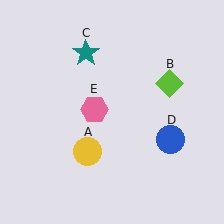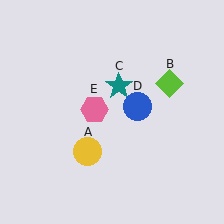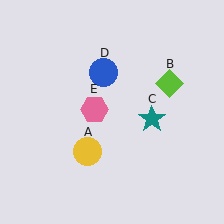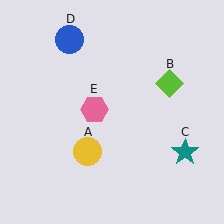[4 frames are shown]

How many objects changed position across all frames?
2 objects changed position: teal star (object C), blue circle (object D).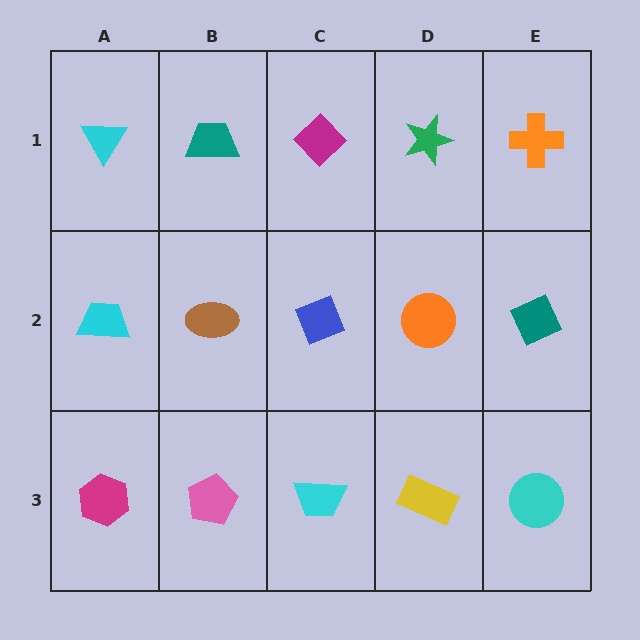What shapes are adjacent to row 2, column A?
A cyan triangle (row 1, column A), a magenta hexagon (row 3, column A), a brown ellipse (row 2, column B).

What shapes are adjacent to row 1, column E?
A teal diamond (row 2, column E), a green star (row 1, column D).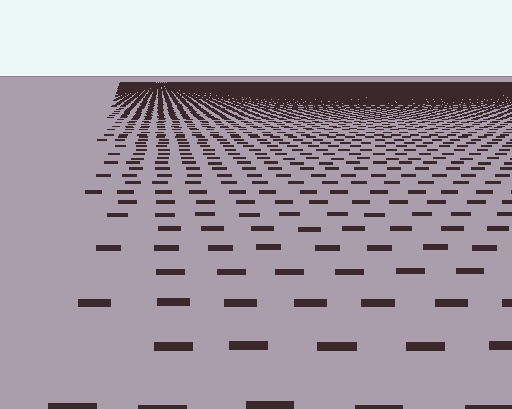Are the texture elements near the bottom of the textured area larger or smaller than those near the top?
Larger. Near the bottom, elements are closer to the viewer and appear at a bigger on-screen size.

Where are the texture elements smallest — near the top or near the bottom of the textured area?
Near the top.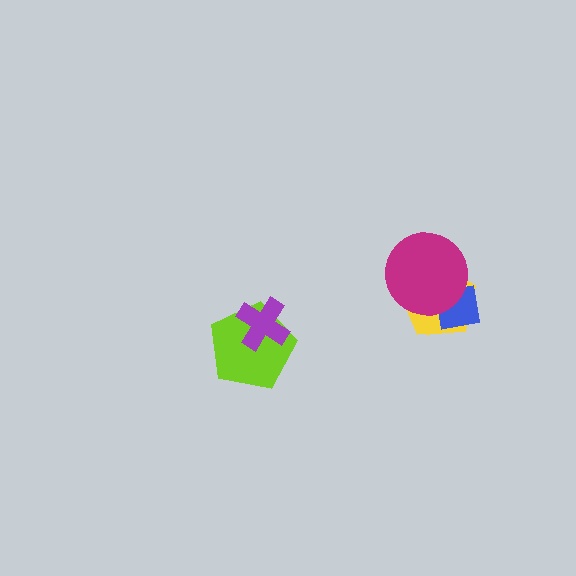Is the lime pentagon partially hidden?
Yes, it is partially covered by another shape.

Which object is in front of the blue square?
The magenta circle is in front of the blue square.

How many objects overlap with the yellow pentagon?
2 objects overlap with the yellow pentagon.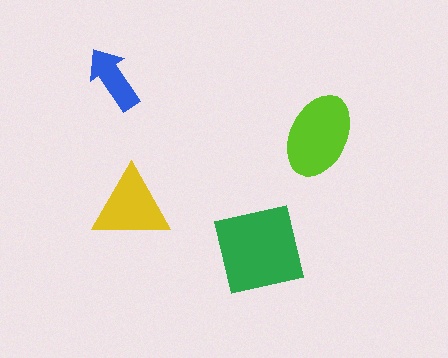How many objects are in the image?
There are 4 objects in the image.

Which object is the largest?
The green square.